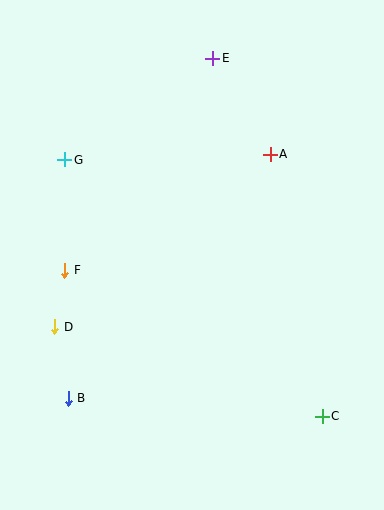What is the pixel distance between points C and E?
The distance between C and E is 374 pixels.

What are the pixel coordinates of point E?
Point E is at (213, 58).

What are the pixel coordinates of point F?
Point F is at (65, 270).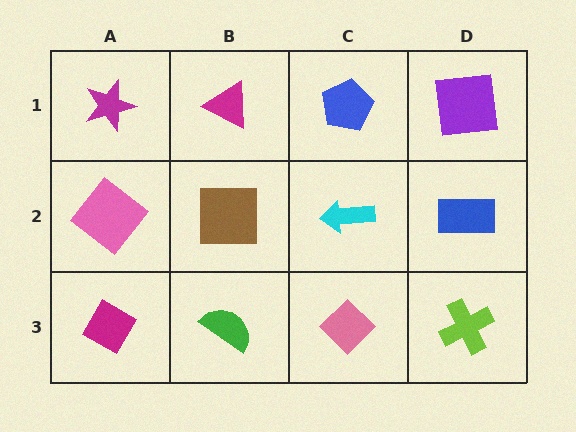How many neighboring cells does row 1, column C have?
3.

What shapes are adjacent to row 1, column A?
A pink diamond (row 2, column A), a magenta triangle (row 1, column B).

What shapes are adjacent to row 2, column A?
A magenta star (row 1, column A), a magenta diamond (row 3, column A), a brown square (row 2, column B).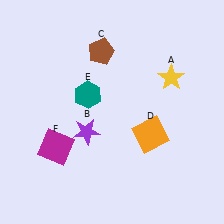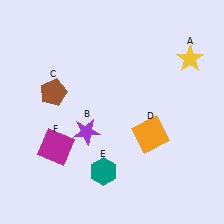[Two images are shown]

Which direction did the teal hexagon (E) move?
The teal hexagon (E) moved down.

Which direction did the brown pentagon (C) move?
The brown pentagon (C) moved left.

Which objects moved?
The objects that moved are: the yellow star (A), the brown pentagon (C), the teal hexagon (E).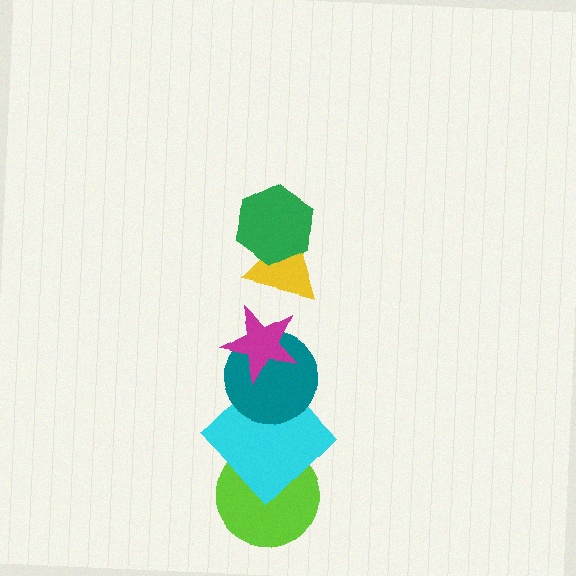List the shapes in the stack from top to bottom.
From top to bottom: the green hexagon, the yellow triangle, the magenta star, the teal circle, the cyan diamond, the lime circle.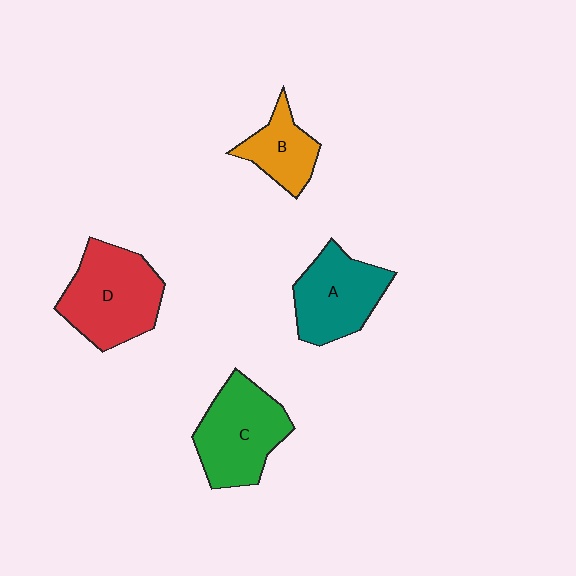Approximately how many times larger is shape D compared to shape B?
Approximately 1.8 times.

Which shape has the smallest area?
Shape B (orange).